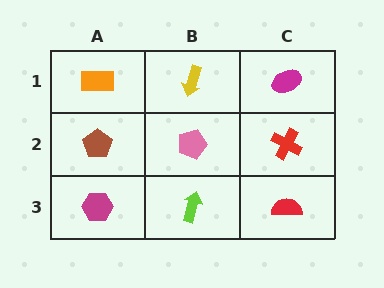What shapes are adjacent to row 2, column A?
An orange rectangle (row 1, column A), a magenta hexagon (row 3, column A), a pink pentagon (row 2, column B).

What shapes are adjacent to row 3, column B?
A pink pentagon (row 2, column B), a magenta hexagon (row 3, column A), a red semicircle (row 3, column C).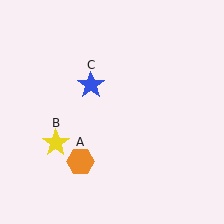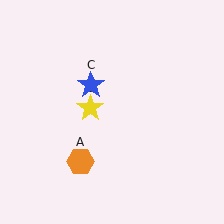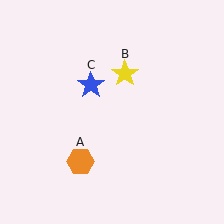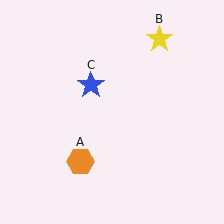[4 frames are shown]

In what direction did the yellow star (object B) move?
The yellow star (object B) moved up and to the right.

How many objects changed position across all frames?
1 object changed position: yellow star (object B).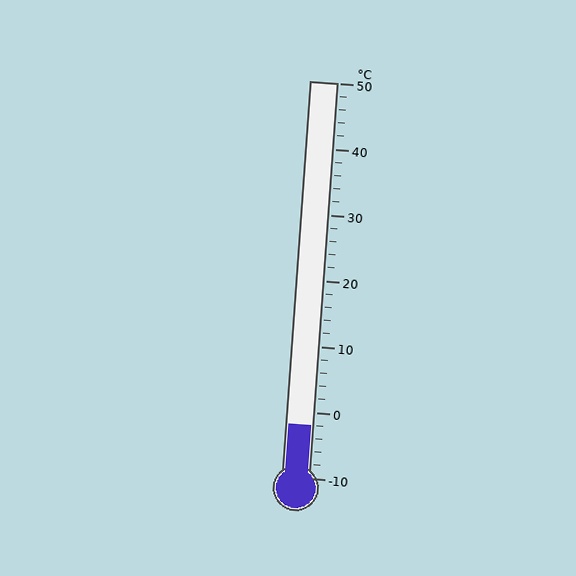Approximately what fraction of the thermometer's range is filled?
The thermometer is filled to approximately 15% of its range.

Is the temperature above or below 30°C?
The temperature is below 30°C.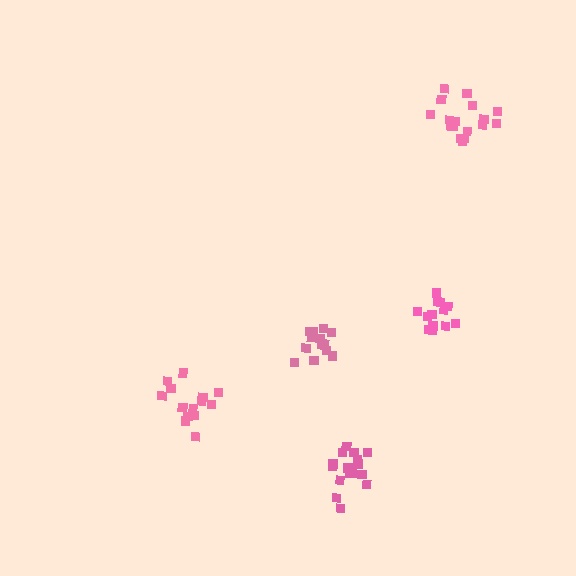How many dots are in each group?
Group 1: 14 dots, Group 2: 13 dots, Group 3: 13 dots, Group 4: 17 dots, Group 5: 16 dots (73 total).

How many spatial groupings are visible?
There are 5 spatial groupings.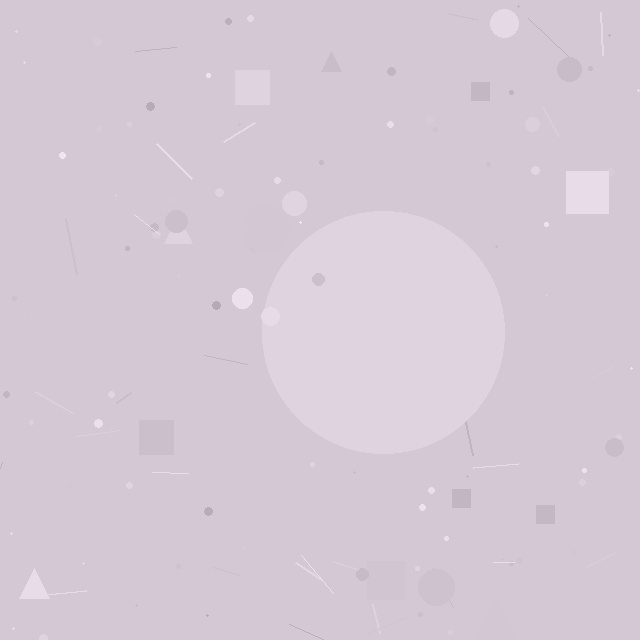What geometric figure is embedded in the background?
A circle is embedded in the background.